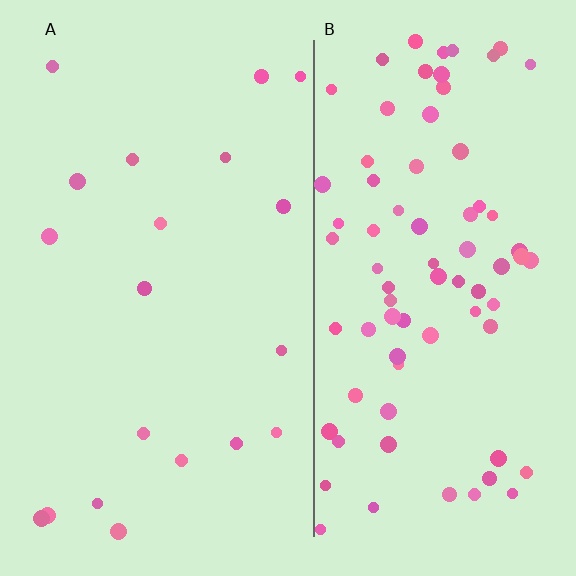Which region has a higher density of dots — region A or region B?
B (the right).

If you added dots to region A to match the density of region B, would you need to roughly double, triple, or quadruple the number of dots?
Approximately quadruple.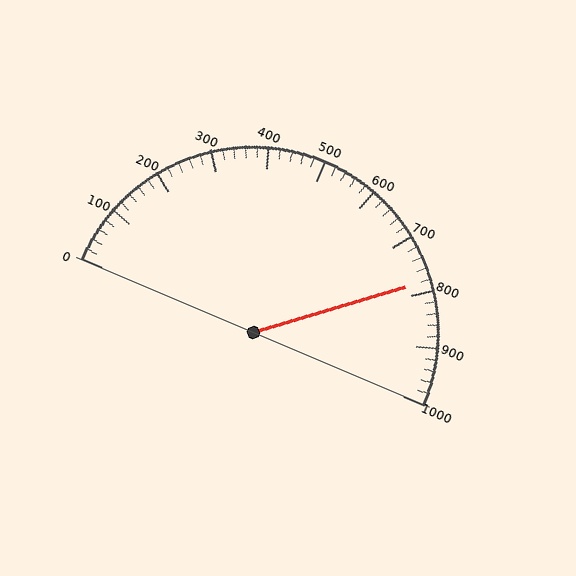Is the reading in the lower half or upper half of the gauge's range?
The reading is in the upper half of the range (0 to 1000).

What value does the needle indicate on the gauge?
The needle indicates approximately 780.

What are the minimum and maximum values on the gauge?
The gauge ranges from 0 to 1000.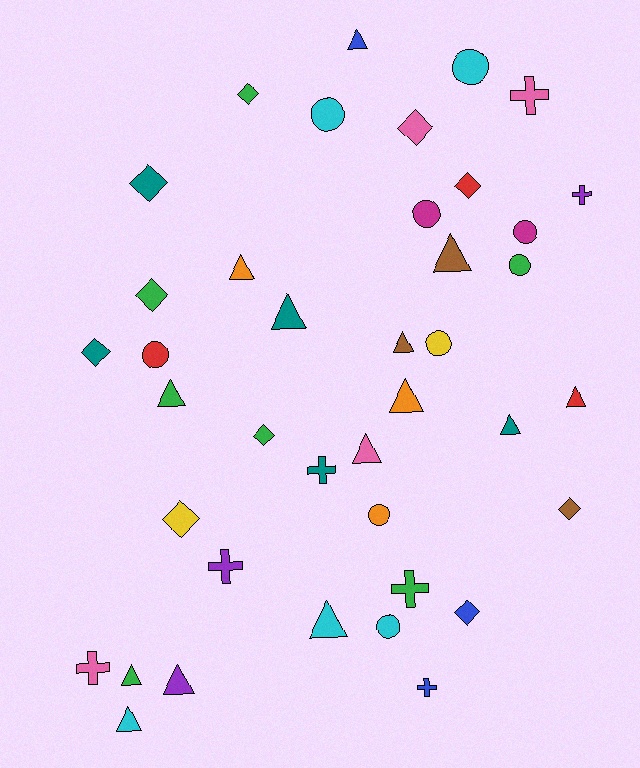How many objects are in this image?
There are 40 objects.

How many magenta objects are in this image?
There are 2 magenta objects.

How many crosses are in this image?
There are 7 crosses.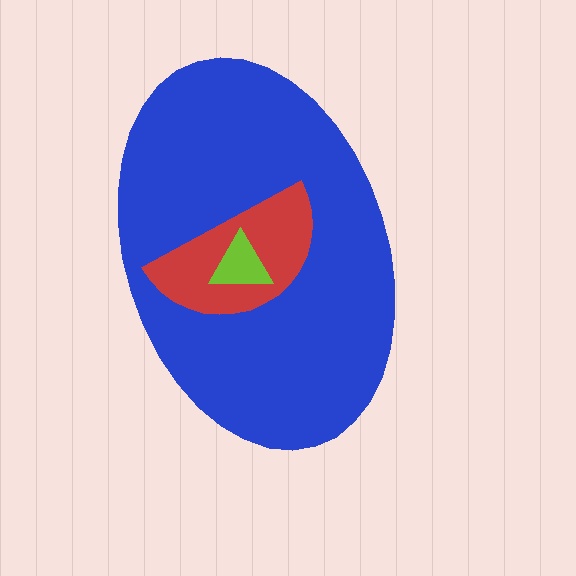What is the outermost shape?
The blue ellipse.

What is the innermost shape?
The lime triangle.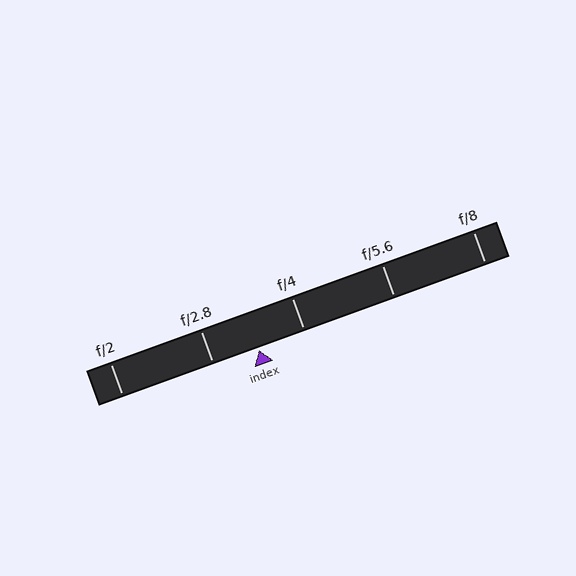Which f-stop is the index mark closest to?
The index mark is closest to f/2.8.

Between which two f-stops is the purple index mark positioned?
The index mark is between f/2.8 and f/4.